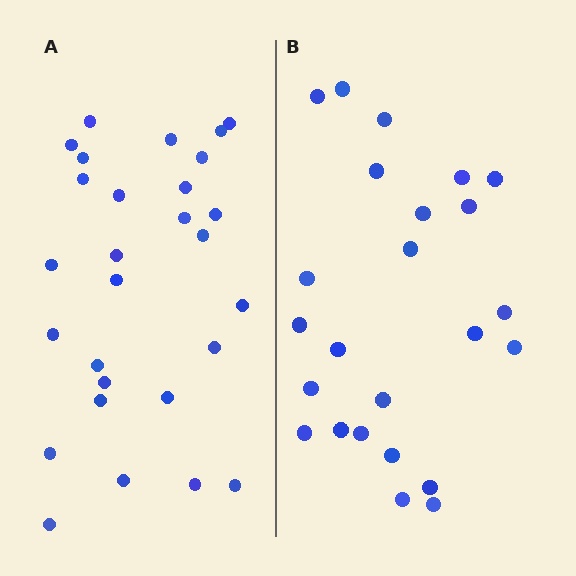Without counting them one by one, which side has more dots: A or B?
Region A (the left region) has more dots.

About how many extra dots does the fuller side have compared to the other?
Region A has about 4 more dots than region B.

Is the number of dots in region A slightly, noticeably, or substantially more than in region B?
Region A has only slightly more — the two regions are fairly close. The ratio is roughly 1.2 to 1.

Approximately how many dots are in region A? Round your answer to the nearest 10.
About 30 dots. (The exact count is 28, which rounds to 30.)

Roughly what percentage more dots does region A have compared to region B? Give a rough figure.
About 15% more.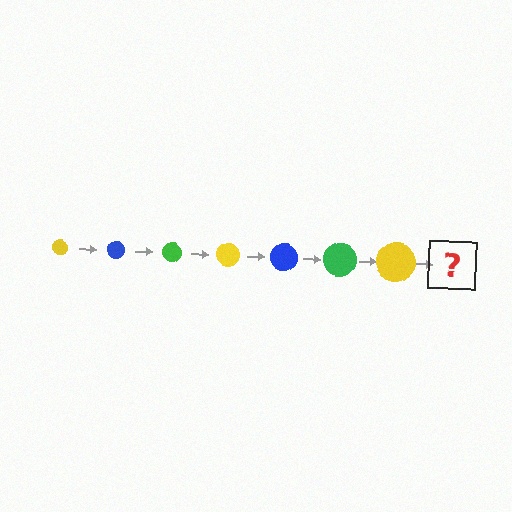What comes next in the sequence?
The next element should be a blue circle, larger than the previous one.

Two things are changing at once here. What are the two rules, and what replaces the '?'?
The two rules are that the circle grows larger each step and the color cycles through yellow, blue, and green. The '?' should be a blue circle, larger than the previous one.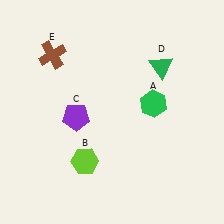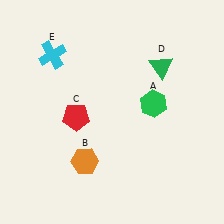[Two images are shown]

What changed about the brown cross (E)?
In Image 1, E is brown. In Image 2, it changed to cyan.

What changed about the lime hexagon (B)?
In Image 1, B is lime. In Image 2, it changed to orange.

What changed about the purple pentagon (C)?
In Image 1, C is purple. In Image 2, it changed to red.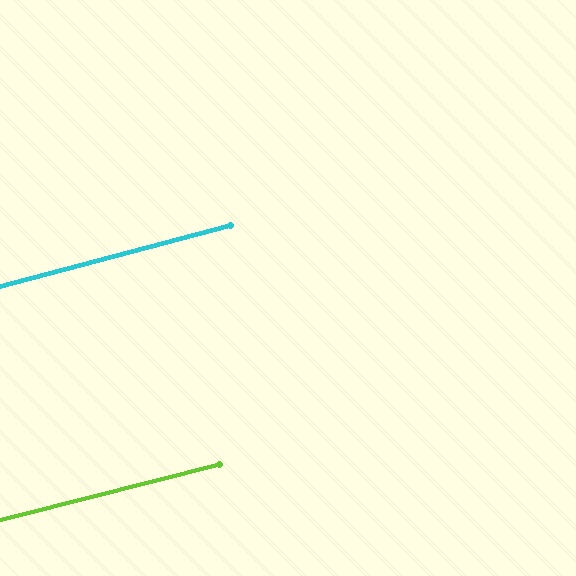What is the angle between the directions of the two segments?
Approximately 1 degree.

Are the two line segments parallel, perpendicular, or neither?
Parallel — their directions differ by only 0.6°.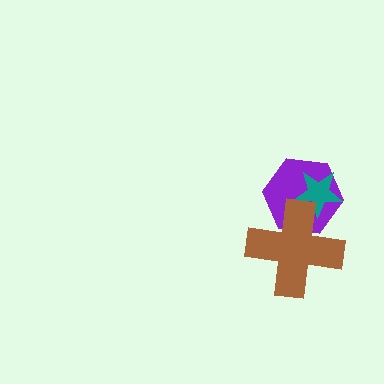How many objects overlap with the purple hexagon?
2 objects overlap with the purple hexagon.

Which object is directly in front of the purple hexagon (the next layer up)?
The teal star is directly in front of the purple hexagon.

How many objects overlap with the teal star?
2 objects overlap with the teal star.